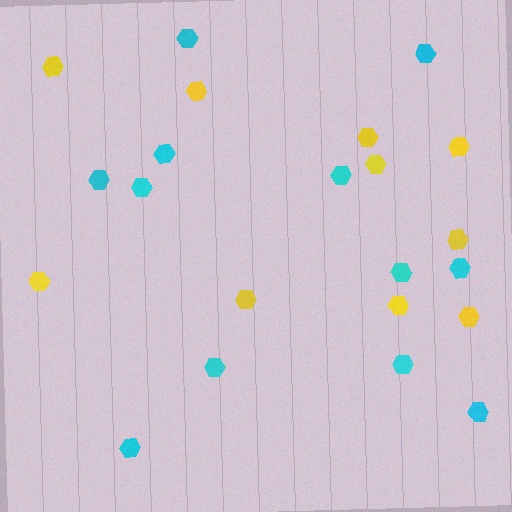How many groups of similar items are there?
There are 2 groups: one group of yellow hexagons (10) and one group of cyan hexagons (12).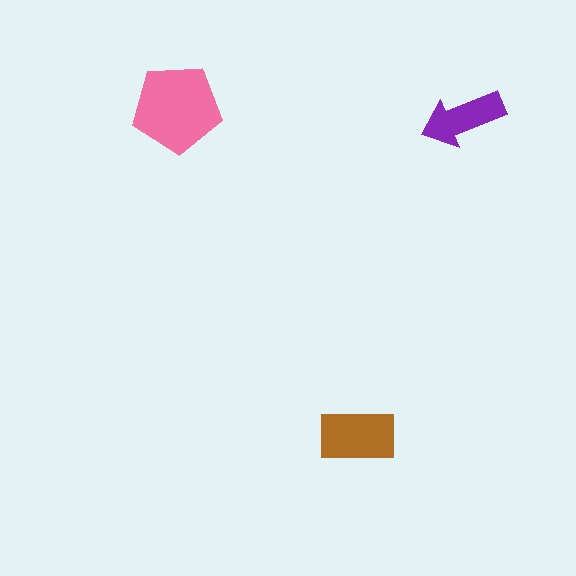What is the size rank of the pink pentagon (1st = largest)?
1st.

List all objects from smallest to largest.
The purple arrow, the brown rectangle, the pink pentagon.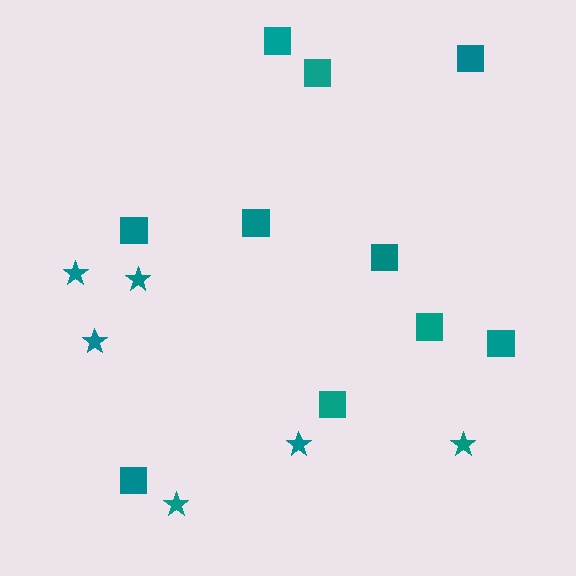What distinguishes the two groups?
There are 2 groups: one group of stars (6) and one group of squares (10).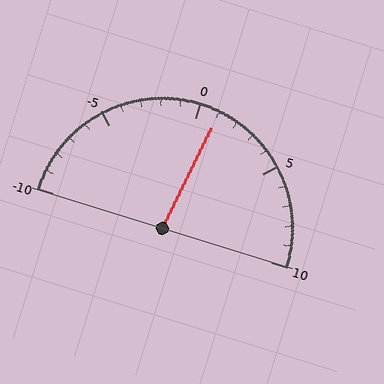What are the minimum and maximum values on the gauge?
The gauge ranges from -10 to 10.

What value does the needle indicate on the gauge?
The needle indicates approximately 1.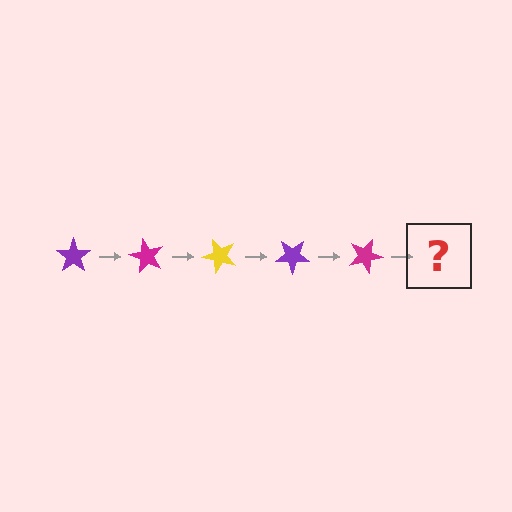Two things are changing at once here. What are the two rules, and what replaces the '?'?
The two rules are that it rotates 60 degrees each step and the color cycles through purple, magenta, and yellow. The '?' should be a yellow star, rotated 300 degrees from the start.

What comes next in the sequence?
The next element should be a yellow star, rotated 300 degrees from the start.